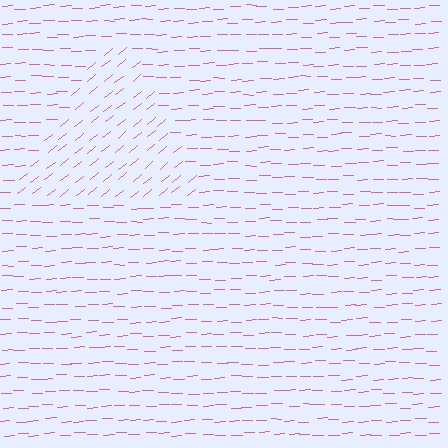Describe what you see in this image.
The image is filled with small pink line segments. A triangle region in the image has lines oriented differently from the surrounding lines, creating a visible texture boundary.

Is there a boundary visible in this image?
Yes, there is a texture boundary formed by a change in line orientation.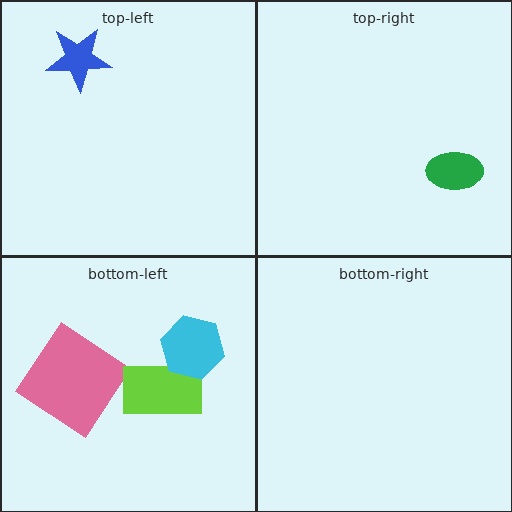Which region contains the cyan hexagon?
The bottom-left region.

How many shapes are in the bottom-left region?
3.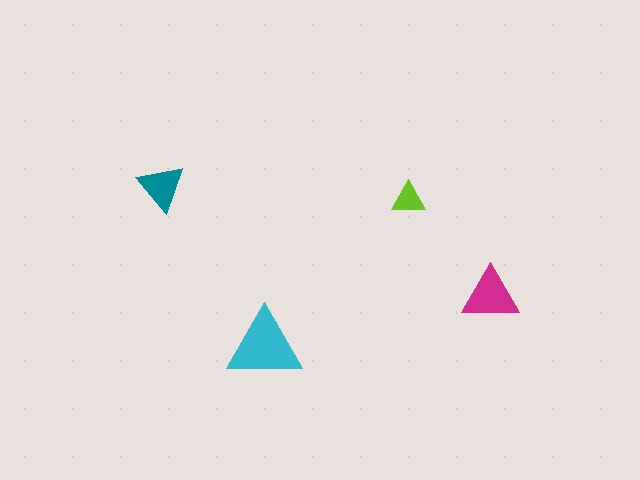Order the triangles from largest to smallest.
the cyan one, the magenta one, the teal one, the lime one.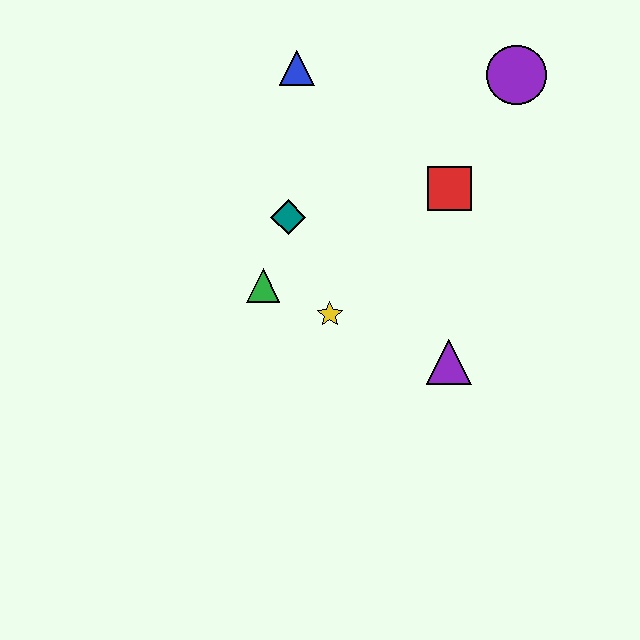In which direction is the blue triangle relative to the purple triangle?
The blue triangle is above the purple triangle.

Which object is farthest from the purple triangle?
The blue triangle is farthest from the purple triangle.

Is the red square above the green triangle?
Yes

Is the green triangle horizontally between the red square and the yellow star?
No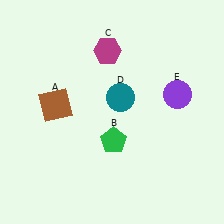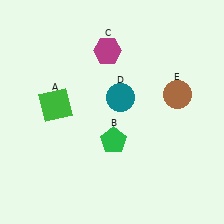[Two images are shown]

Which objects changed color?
A changed from brown to green. E changed from purple to brown.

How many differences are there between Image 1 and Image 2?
There are 2 differences between the two images.